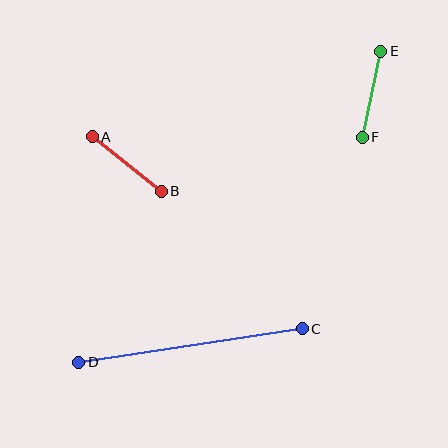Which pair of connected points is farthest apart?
Points C and D are farthest apart.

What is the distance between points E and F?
The distance is approximately 88 pixels.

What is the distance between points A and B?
The distance is approximately 88 pixels.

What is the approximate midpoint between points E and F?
The midpoint is at approximately (372, 94) pixels.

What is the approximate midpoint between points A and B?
The midpoint is at approximately (127, 164) pixels.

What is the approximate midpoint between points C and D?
The midpoint is at approximately (190, 346) pixels.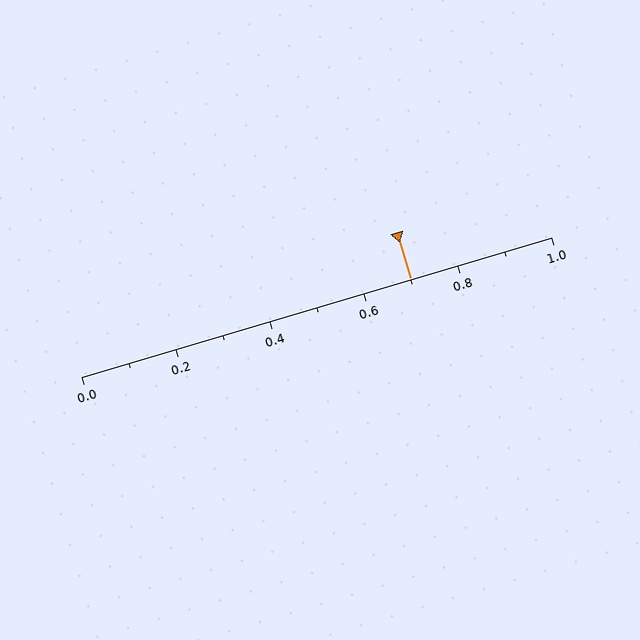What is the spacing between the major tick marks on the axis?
The major ticks are spaced 0.2 apart.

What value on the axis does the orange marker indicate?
The marker indicates approximately 0.7.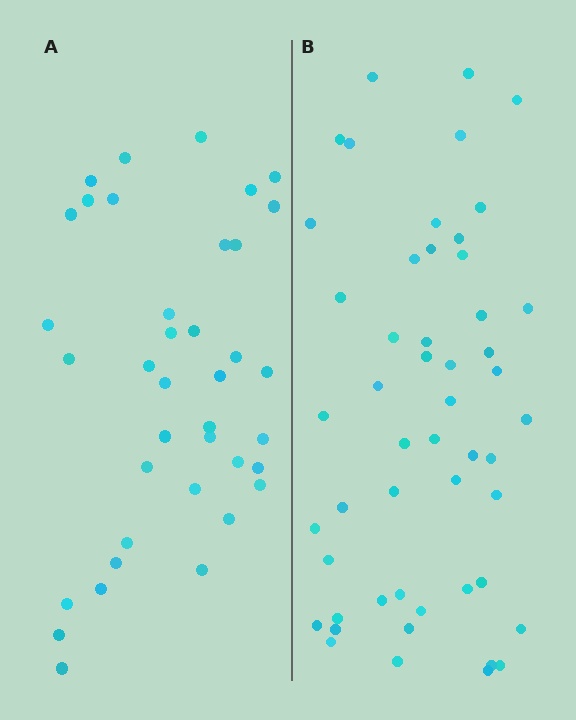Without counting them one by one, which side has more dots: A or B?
Region B (the right region) has more dots.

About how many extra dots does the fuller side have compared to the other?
Region B has approximately 15 more dots than region A.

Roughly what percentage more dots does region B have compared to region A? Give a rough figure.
About 35% more.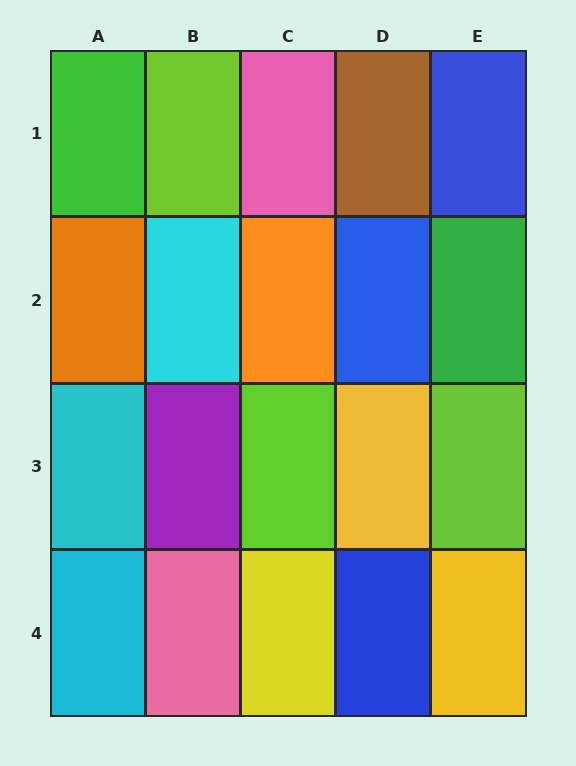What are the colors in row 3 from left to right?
Cyan, purple, lime, yellow, lime.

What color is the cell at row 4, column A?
Cyan.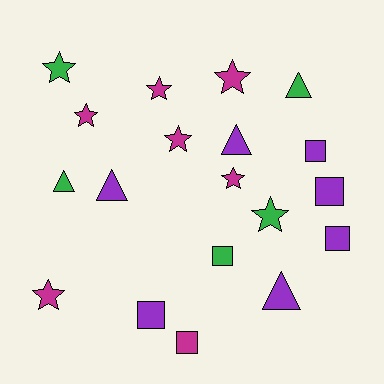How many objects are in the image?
There are 19 objects.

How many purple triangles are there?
There are 3 purple triangles.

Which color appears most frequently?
Magenta, with 7 objects.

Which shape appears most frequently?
Star, with 8 objects.